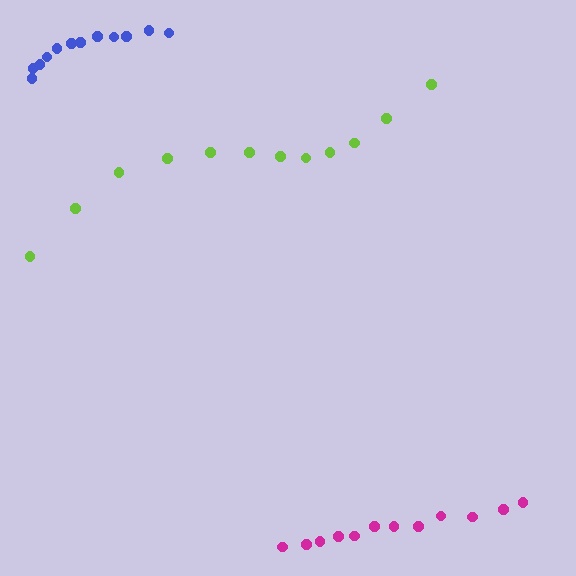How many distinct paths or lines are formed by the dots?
There are 3 distinct paths.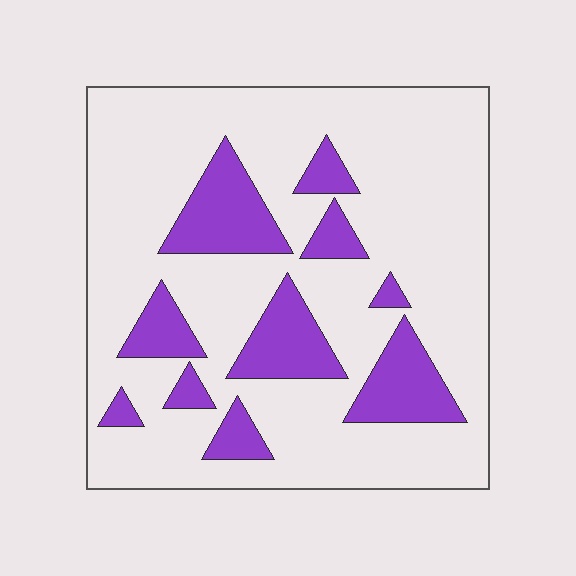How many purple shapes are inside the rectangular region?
10.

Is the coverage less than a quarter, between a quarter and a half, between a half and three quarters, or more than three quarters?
Less than a quarter.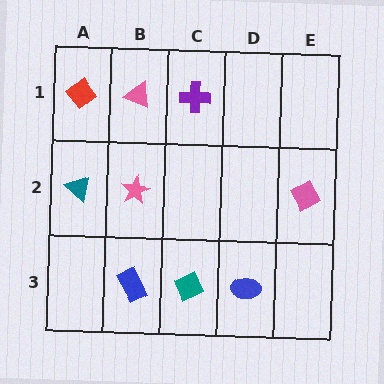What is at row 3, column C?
A teal diamond.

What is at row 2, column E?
A pink diamond.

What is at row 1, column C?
A purple cross.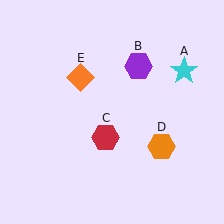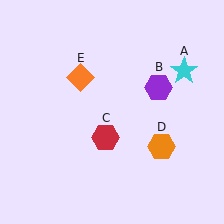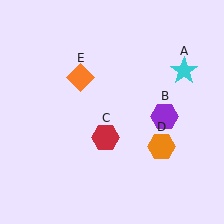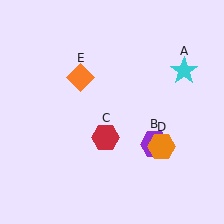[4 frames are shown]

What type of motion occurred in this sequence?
The purple hexagon (object B) rotated clockwise around the center of the scene.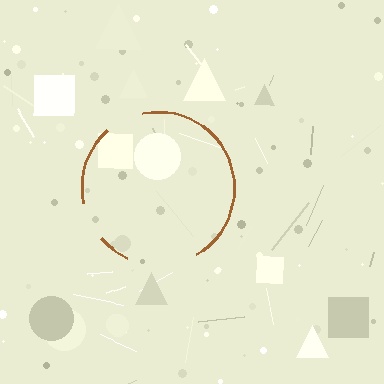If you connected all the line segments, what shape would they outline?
They would outline a circle.